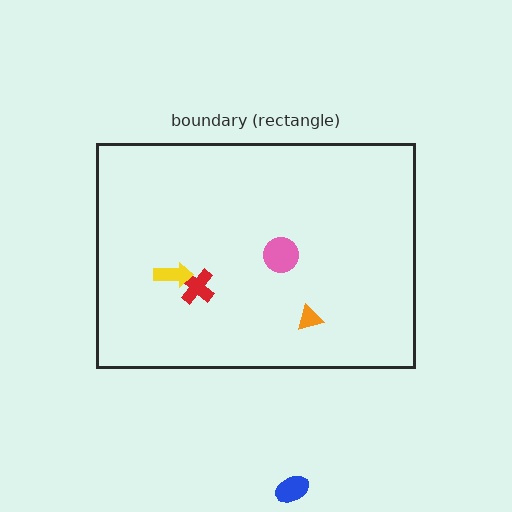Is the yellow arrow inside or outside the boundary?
Inside.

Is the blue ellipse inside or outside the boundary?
Outside.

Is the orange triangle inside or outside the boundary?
Inside.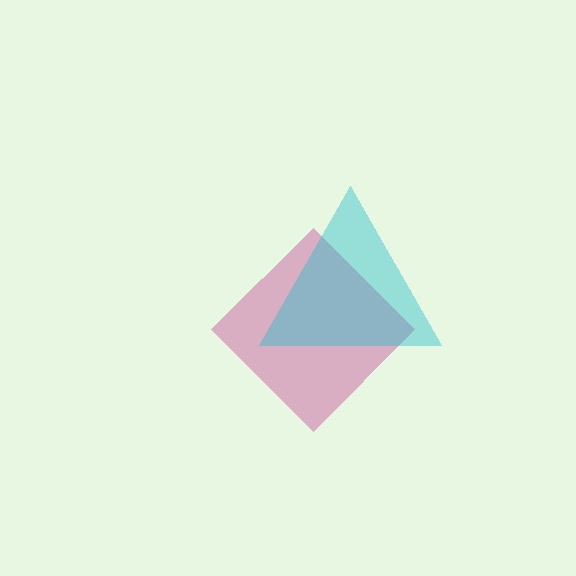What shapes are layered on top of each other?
The layered shapes are: a magenta diamond, a cyan triangle.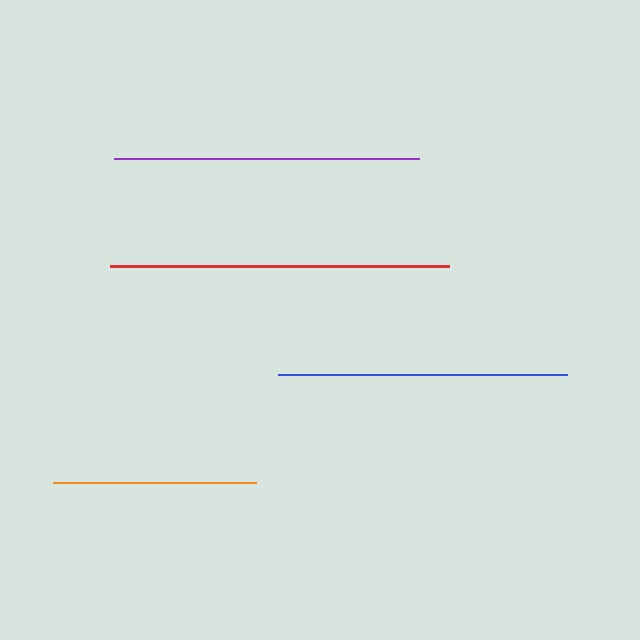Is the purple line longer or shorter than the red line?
The red line is longer than the purple line.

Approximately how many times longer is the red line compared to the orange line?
The red line is approximately 1.7 times the length of the orange line.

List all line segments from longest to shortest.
From longest to shortest: red, purple, blue, orange.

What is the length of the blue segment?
The blue segment is approximately 289 pixels long.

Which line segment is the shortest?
The orange line is the shortest at approximately 203 pixels.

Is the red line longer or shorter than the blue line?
The red line is longer than the blue line.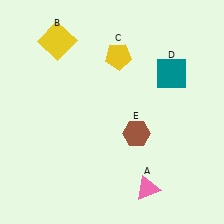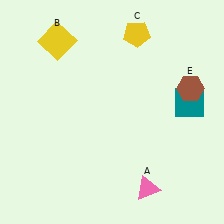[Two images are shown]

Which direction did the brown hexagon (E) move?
The brown hexagon (E) moved right.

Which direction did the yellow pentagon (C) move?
The yellow pentagon (C) moved up.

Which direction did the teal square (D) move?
The teal square (D) moved down.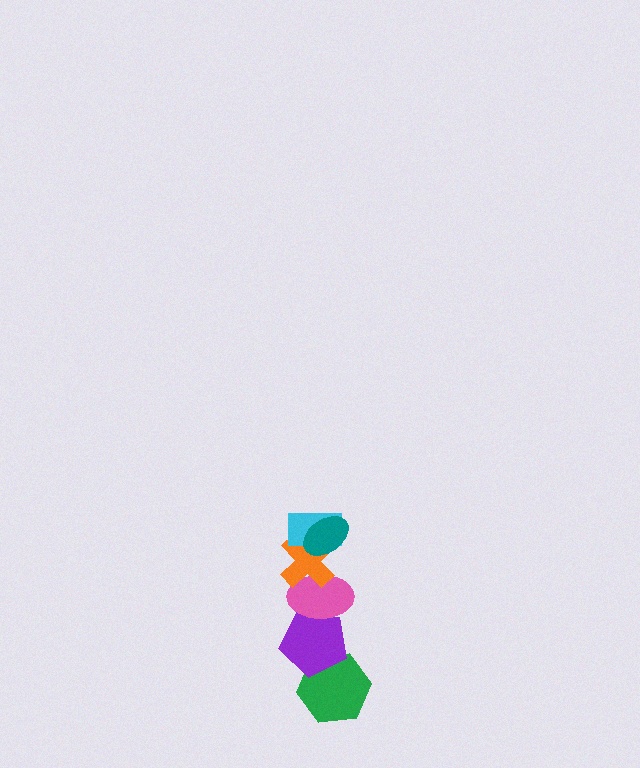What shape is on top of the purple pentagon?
The pink ellipse is on top of the purple pentagon.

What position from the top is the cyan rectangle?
The cyan rectangle is 2nd from the top.